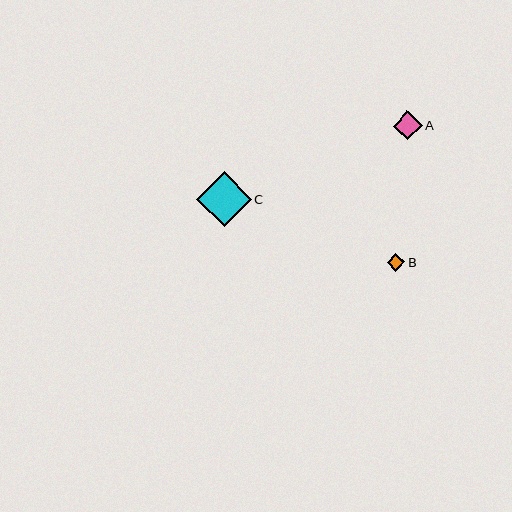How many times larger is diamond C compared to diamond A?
Diamond C is approximately 1.9 times the size of diamond A.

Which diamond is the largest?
Diamond C is the largest with a size of approximately 55 pixels.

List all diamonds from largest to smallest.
From largest to smallest: C, A, B.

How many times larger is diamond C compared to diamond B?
Diamond C is approximately 3.1 times the size of diamond B.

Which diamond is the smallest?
Diamond B is the smallest with a size of approximately 18 pixels.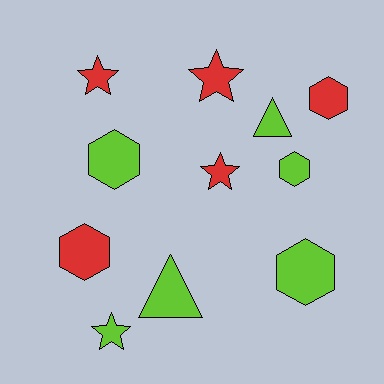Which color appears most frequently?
Lime, with 6 objects.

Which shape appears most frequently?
Hexagon, with 5 objects.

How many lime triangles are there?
There are 2 lime triangles.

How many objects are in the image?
There are 11 objects.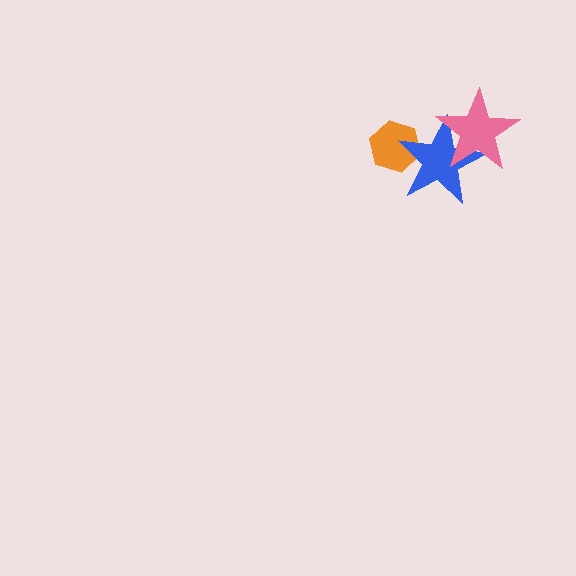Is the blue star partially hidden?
Yes, it is partially covered by another shape.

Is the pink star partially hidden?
No, no other shape covers it.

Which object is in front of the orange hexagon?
The blue star is in front of the orange hexagon.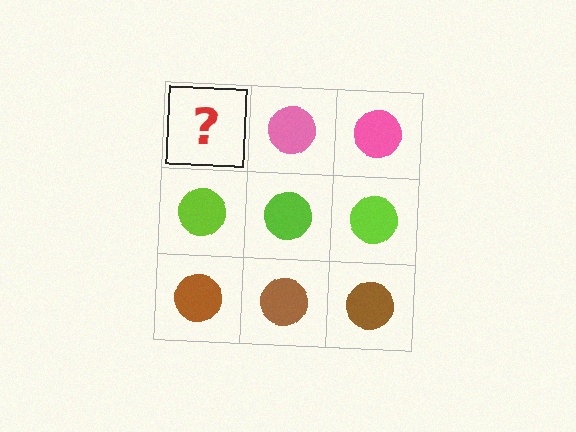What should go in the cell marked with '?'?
The missing cell should contain a pink circle.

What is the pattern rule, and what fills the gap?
The rule is that each row has a consistent color. The gap should be filled with a pink circle.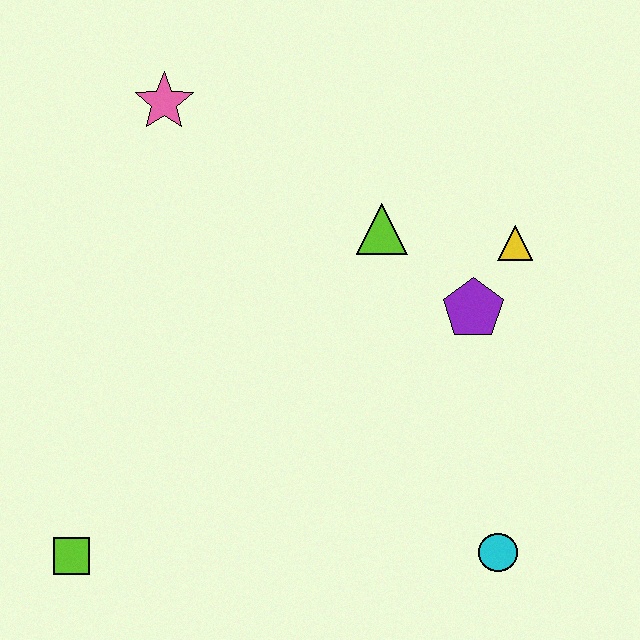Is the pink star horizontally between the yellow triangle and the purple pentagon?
No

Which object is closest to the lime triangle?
The purple pentagon is closest to the lime triangle.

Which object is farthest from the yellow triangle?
The lime square is farthest from the yellow triangle.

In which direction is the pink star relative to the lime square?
The pink star is above the lime square.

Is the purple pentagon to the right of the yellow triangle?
No